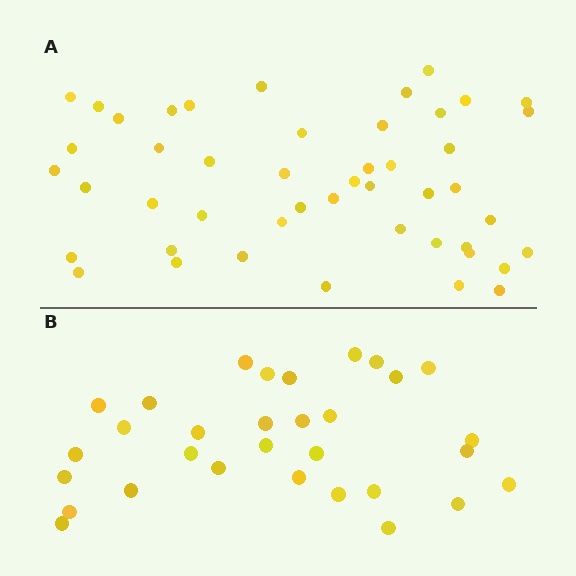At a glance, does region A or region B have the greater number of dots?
Region A (the top region) has more dots.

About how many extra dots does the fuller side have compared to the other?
Region A has approximately 15 more dots than region B.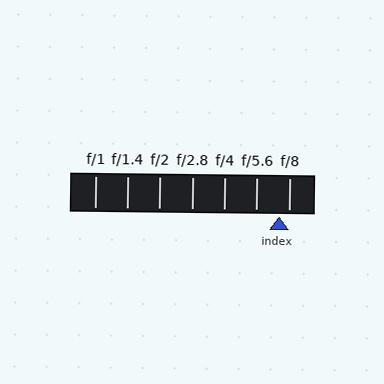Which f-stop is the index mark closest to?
The index mark is closest to f/8.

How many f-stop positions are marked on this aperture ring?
There are 7 f-stop positions marked.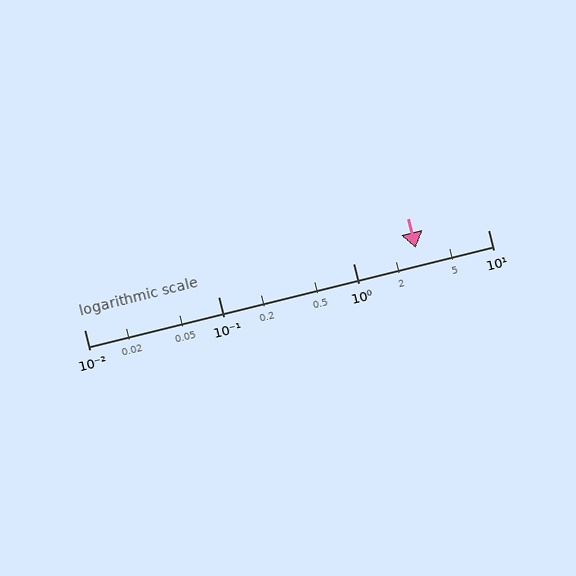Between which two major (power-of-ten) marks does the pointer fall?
The pointer is between 1 and 10.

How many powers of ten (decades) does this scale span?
The scale spans 3 decades, from 0.01 to 10.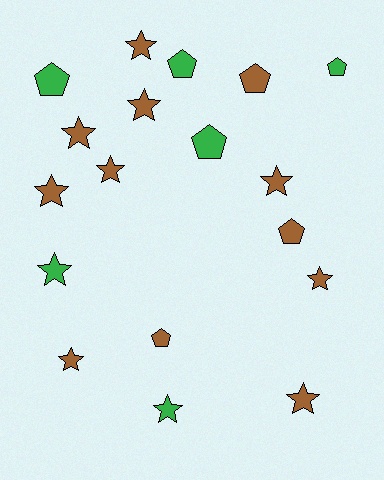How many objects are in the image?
There are 18 objects.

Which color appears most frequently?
Brown, with 12 objects.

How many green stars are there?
There are 2 green stars.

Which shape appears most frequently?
Star, with 11 objects.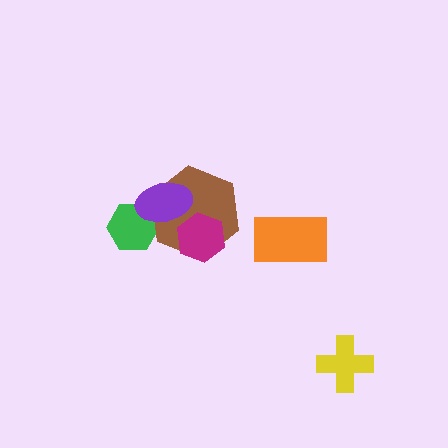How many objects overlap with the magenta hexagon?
1 object overlaps with the magenta hexagon.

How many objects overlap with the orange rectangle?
0 objects overlap with the orange rectangle.